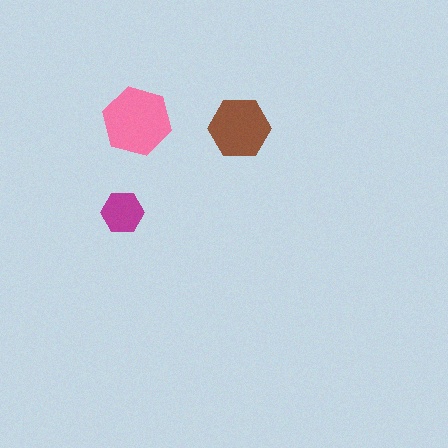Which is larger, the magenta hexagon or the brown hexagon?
The brown one.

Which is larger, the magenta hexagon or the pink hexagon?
The pink one.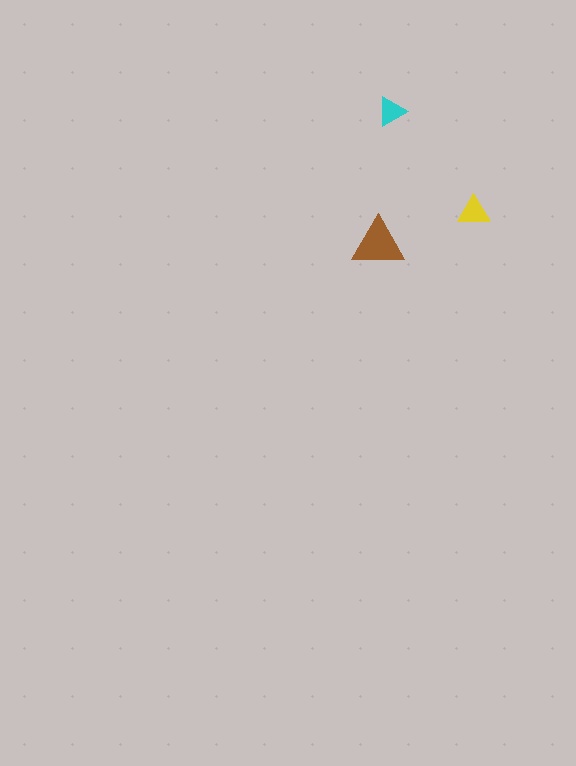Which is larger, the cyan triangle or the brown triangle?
The brown one.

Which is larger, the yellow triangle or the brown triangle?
The brown one.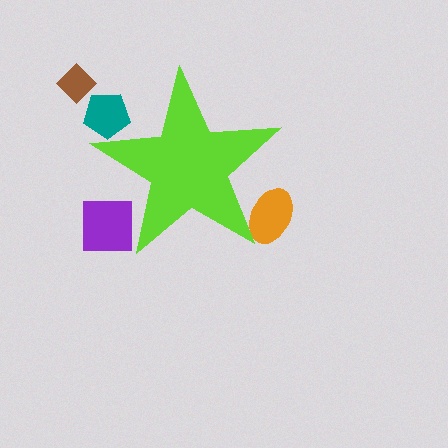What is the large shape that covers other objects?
A lime star.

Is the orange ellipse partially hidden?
Yes, the orange ellipse is partially hidden behind the lime star.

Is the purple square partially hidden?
Yes, the purple square is partially hidden behind the lime star.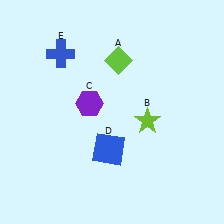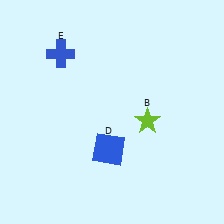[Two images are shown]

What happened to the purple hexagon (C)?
The purple hexagon (C) was removed in Image 2. It was in the top-left area of Image 1.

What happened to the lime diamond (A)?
The lime diamond (A) was removed in Image 2. It was in the top-right area of Image 1.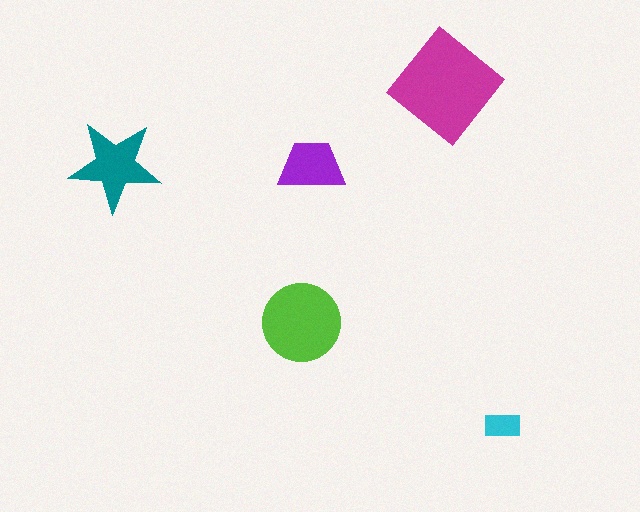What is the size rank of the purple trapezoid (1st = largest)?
4th.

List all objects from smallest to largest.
The cyan rectangle, the purple trapezoid, the teal star, the lime circle, the magenta diamond.